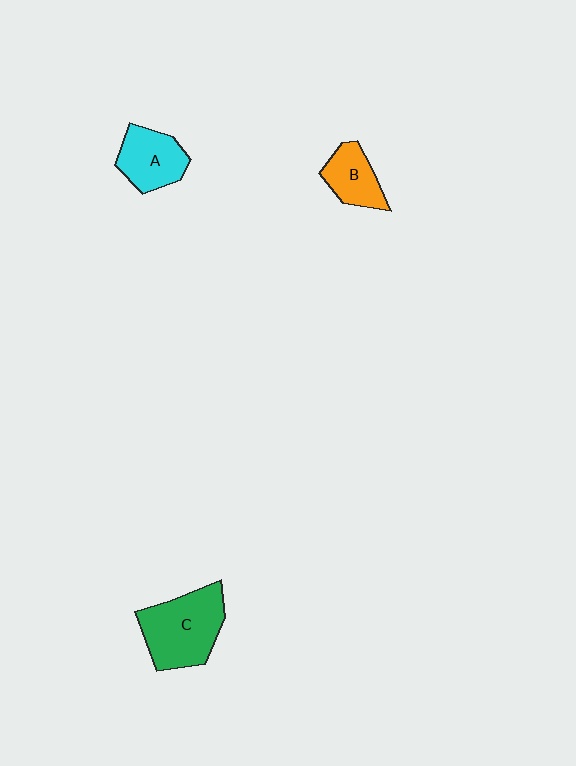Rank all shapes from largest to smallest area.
From largest to smallest: C (green), A (cyan), B (orange).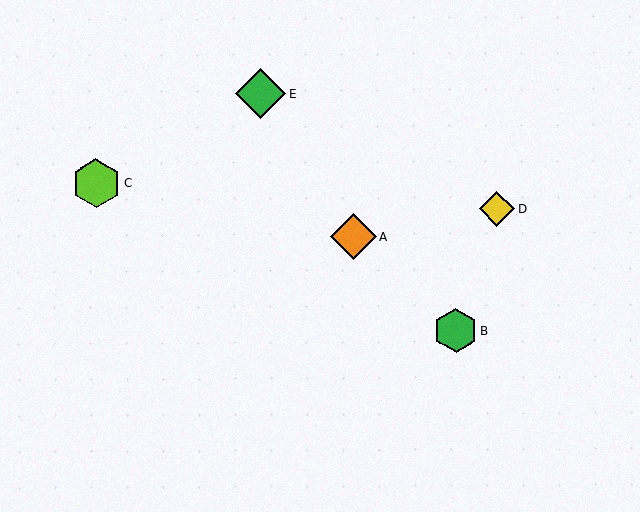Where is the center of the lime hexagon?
The center of the lime hexagon is at (96, 183).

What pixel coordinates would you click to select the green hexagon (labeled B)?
Click at (456, 331) to select the green hexagon B.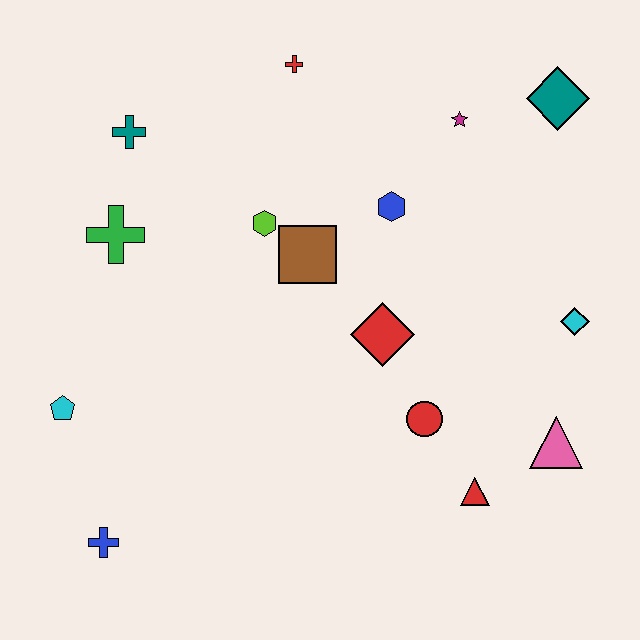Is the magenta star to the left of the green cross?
No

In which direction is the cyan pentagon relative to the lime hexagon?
The cyan pentagon is to the left of the lime hexagon.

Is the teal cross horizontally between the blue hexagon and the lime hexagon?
No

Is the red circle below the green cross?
Yes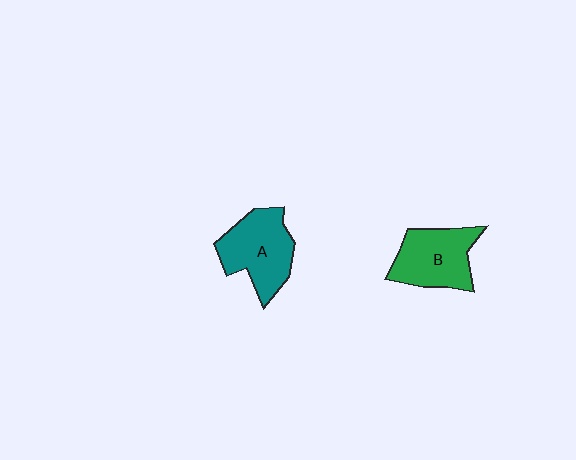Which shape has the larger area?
Shape A (teal).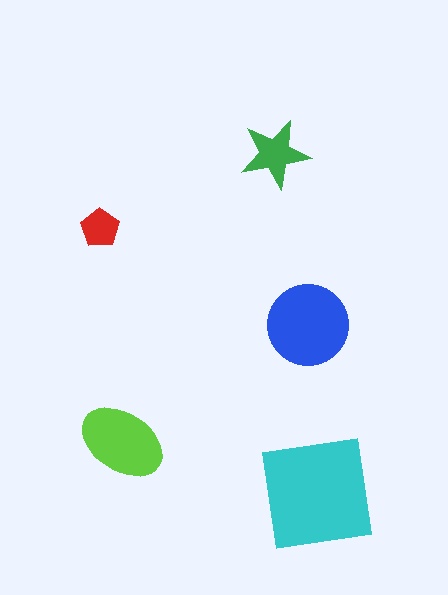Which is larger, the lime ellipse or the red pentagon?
The lime ellipse.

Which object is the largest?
The cyan square.